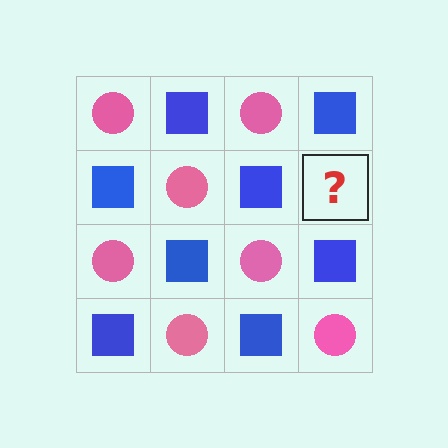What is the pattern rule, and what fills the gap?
The rule is that it alternates pink circle and blue square in a checkerboard pattern. The gap should be filled with a pink circle.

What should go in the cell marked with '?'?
The missing cell should contain a pink circle.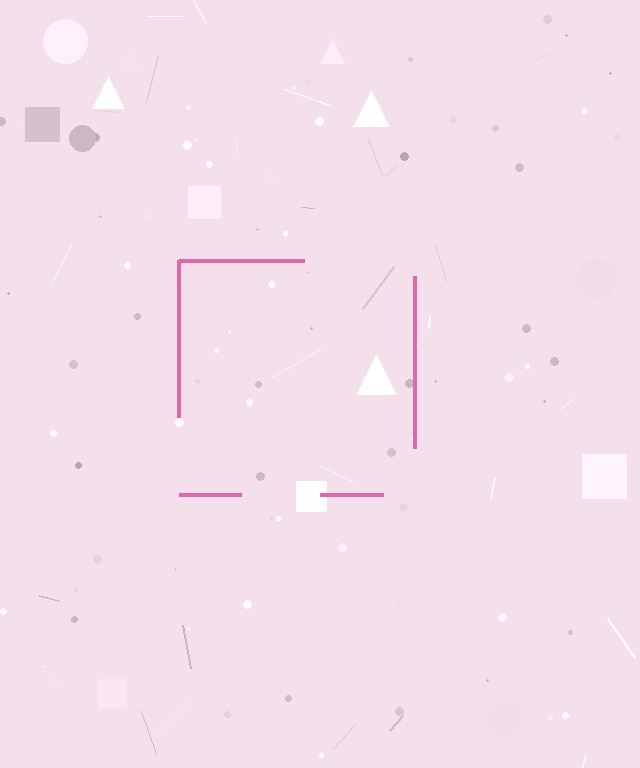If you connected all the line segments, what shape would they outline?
They would outline a square.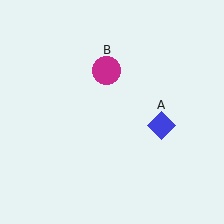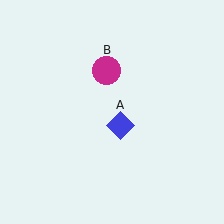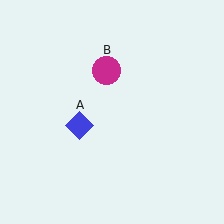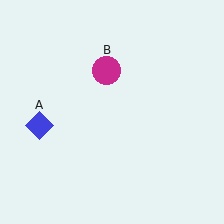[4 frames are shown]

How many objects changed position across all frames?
1 object changed position: blue diamond (object A).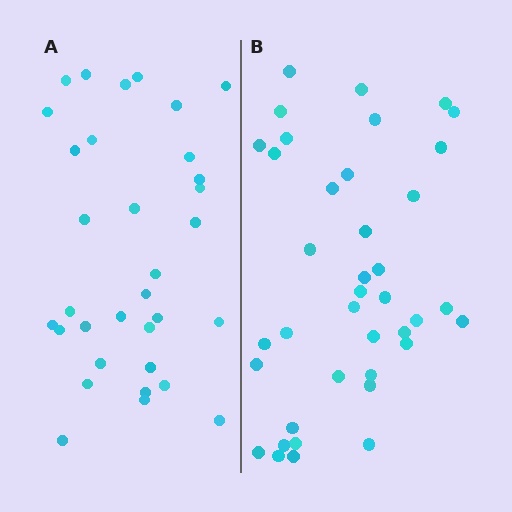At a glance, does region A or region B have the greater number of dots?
Region B (the right region) has more dots.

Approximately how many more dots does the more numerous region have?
Region B has about 6 more dots than region A.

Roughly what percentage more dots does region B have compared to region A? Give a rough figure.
About 20% more.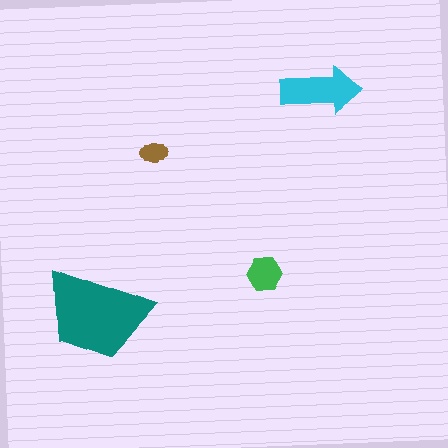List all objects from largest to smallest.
The teal trapezoid, the cyan arrow, the green hexagon, the brown ellipse.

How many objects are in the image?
There are 4 objects in the image.